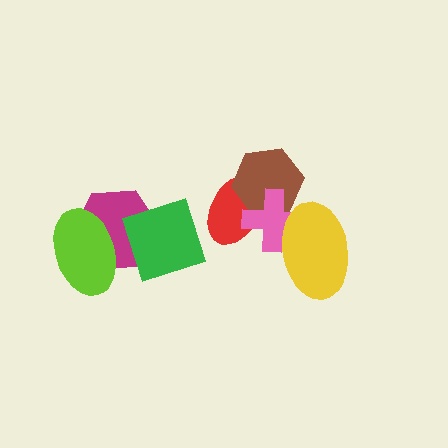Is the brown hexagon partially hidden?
Yes, it is partially covered by another shape.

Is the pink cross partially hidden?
Yes, it is partially covered by another shape.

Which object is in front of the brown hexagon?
The pink cross is in front of the brown hexagon.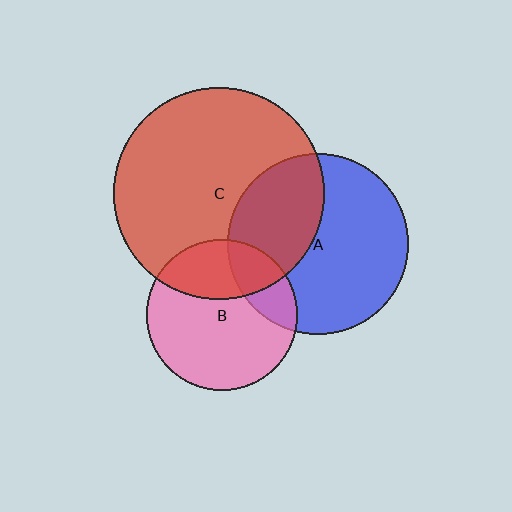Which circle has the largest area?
Circle C (red).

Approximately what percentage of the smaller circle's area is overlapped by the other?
Approximately 20%.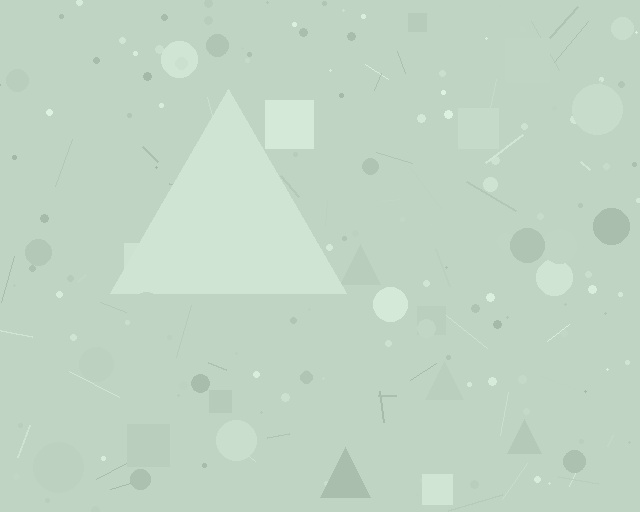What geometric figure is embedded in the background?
A triangle is embedded in the background.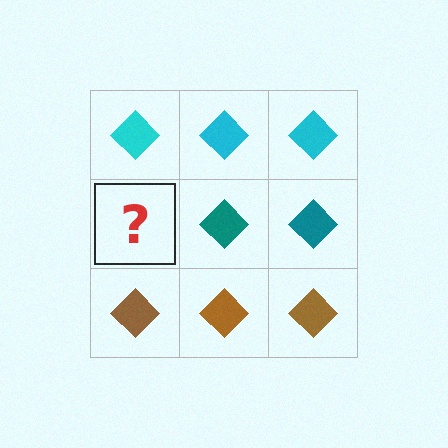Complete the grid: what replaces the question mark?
The question mark should be replaced with a teal diamond.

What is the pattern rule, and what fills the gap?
The rule is that each row has a consistent color. The gap should be filled with a teal diamond.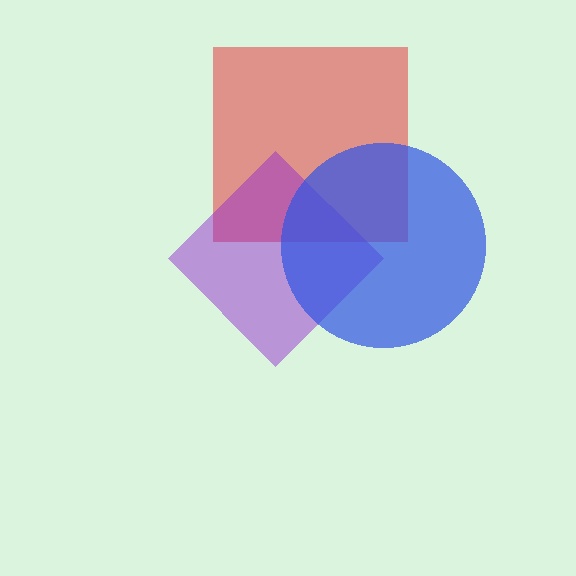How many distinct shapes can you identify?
There are 3 distinct shapes: a red square, a purple diamond, a blue circle.